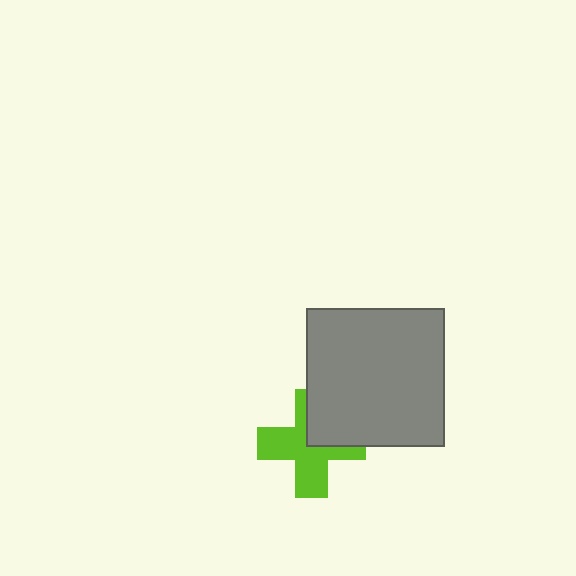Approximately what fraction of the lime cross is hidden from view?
Roughly 35% of the lime cross is hidden behind the gray square.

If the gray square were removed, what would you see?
You would see the complete lime cross.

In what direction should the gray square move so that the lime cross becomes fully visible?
The gray square should move toward the upper-right. That is the shortest direction to clear the overlap and leave the lime cross fully visible.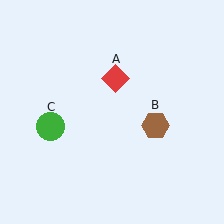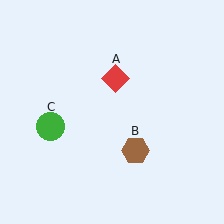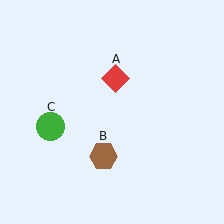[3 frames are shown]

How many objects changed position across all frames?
1 object changed position: brown hexagon (object B).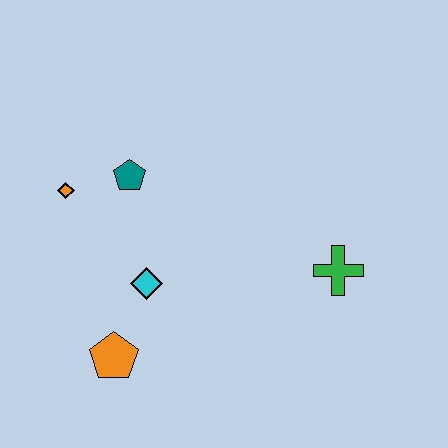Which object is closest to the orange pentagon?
The cyan diamond is closest to the orange pentagon.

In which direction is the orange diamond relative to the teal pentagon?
The orange diamond is to the left of the teal pentagon.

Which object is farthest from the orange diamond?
The green cross is farthest from the orange diamond.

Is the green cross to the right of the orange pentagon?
Yes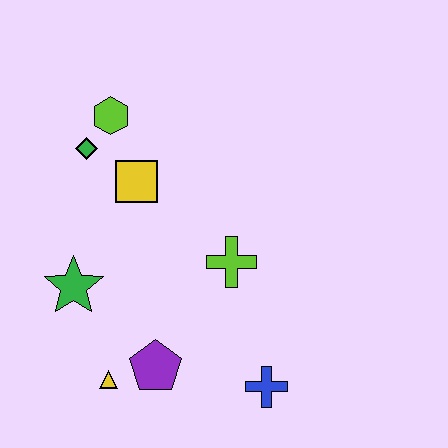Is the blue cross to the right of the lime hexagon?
Yes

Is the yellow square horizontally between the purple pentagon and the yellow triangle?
Yes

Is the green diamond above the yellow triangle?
Yes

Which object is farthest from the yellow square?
The blue cross is farthest from the yellow square.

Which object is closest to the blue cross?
The purple pentagon is closest to the blue cross.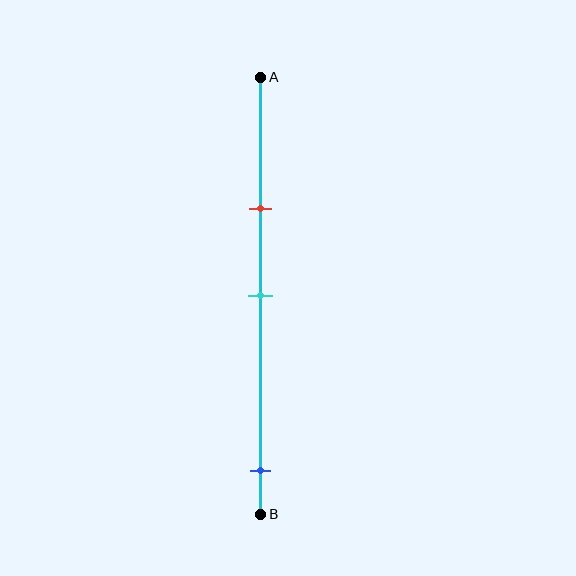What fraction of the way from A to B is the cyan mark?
The cyan mark is approximately 50% (0.5) of the way from A to B.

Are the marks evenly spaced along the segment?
No, the marks are not evenly spaced.